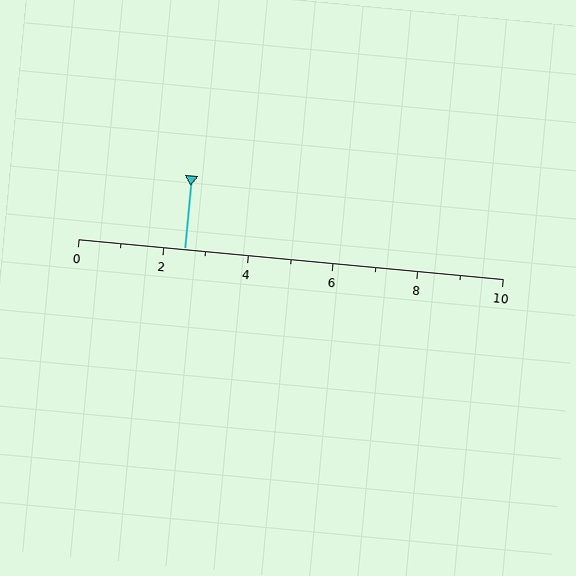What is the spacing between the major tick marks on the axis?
The major ticks are spaced 2 apart.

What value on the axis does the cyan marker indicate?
The marker indicates approximately 2.5.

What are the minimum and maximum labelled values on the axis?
The axis runs from 0 to 10.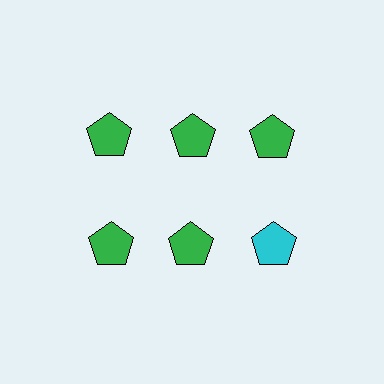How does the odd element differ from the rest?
It has a different color: cyan instead of green.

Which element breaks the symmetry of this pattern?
The cyan pentagon in the second row, center column breaks the symmetry. All other shapes are green pentagons.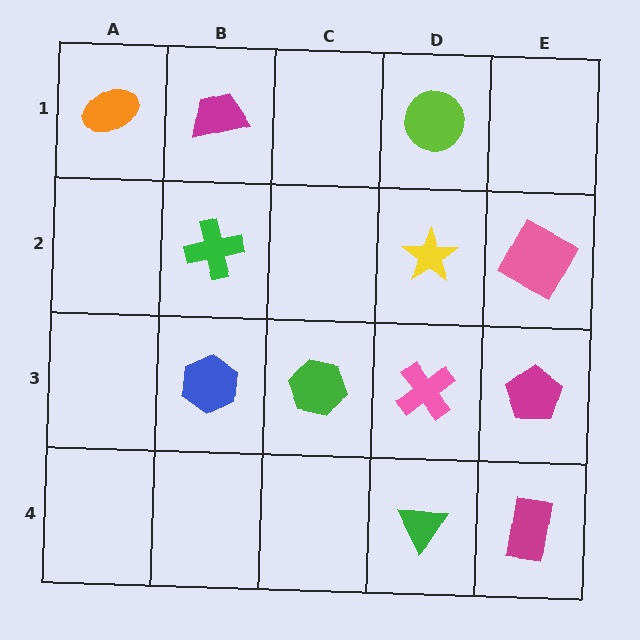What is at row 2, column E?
A pink square.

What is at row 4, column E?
A magenta rectangle.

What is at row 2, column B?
A green cross.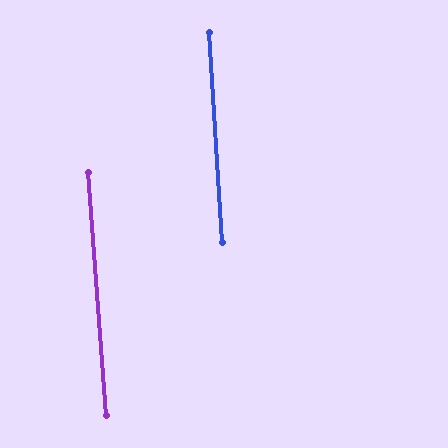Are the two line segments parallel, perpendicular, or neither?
Parallel — their directions differ by only 0.7°.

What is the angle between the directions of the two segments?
Approximately 1 degree.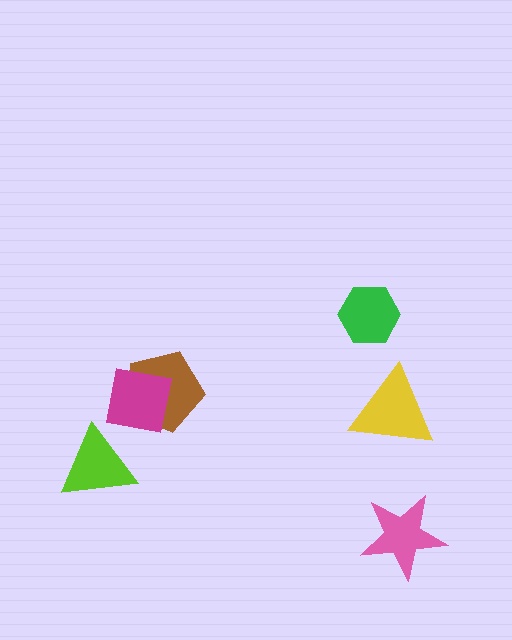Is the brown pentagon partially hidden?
Yes, it is partially covered by another shape.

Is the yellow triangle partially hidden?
No, no other shape covers it.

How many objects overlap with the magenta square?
1 object overlaps with the magenta square.